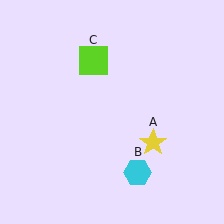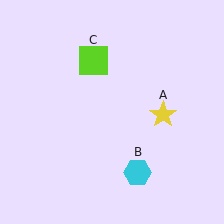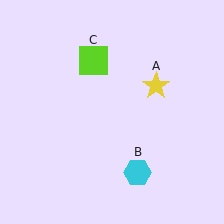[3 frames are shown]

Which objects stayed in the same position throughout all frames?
Cyan hexagon (object B) and lime square (object C) remained stationary.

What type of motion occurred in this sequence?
The yellow star (object A) rotated counterclockwise around the center of the scene.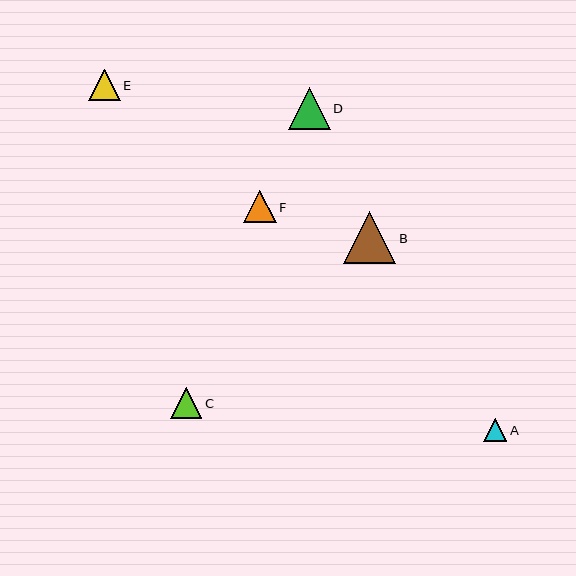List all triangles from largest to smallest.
From largest to smallest: B, D, F, E, C, A.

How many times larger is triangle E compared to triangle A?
Triangle E is approximately 1.3 times the size of triangle A.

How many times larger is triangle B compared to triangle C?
Triangle B is approximately 1.7 times the size of triangle C.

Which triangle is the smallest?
Triangle A is the smallest with a size of approximately 23 pixels.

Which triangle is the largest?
Triangle B is the largest with a size of approximately 52 pixels.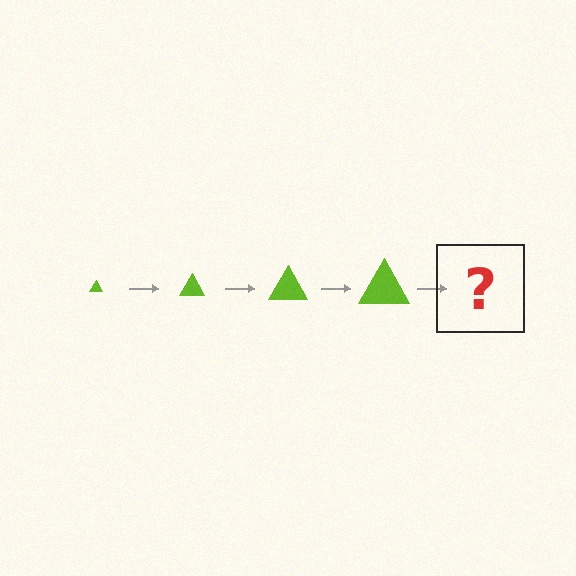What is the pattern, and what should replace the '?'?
The pattern is that the triangle gets progressively larger each step. The '?' should be a lime triangle, larger than the previous one.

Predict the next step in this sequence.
The next step is a lime triangle, larger than the previous one.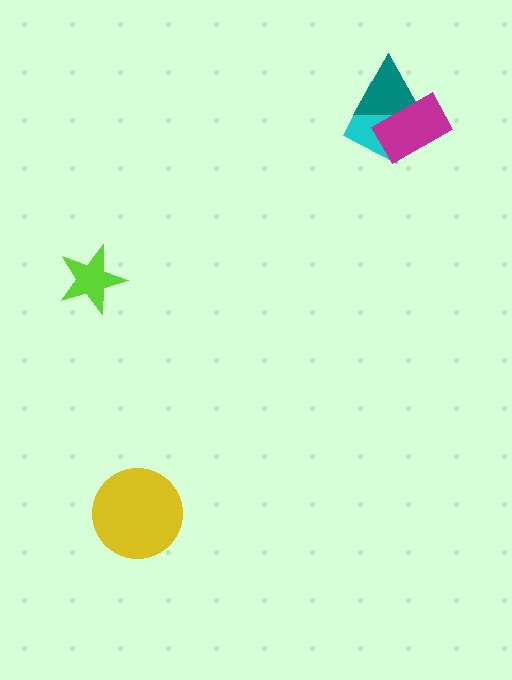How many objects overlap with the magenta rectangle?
2 objects overlap with the magenta rectangle.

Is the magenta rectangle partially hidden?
No, no other shape covers it.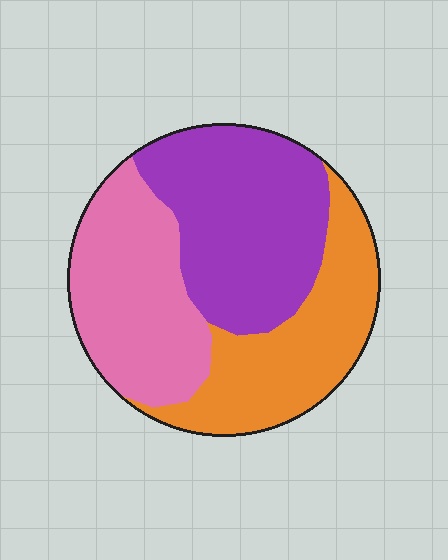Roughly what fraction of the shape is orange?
Orange covers roughly 30% of the shape.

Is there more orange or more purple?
Purple.